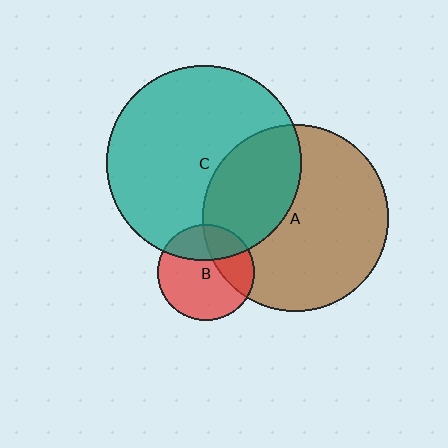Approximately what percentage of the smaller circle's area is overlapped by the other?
Approximately 30%.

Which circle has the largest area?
Circle C (teal).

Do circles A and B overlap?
Yes.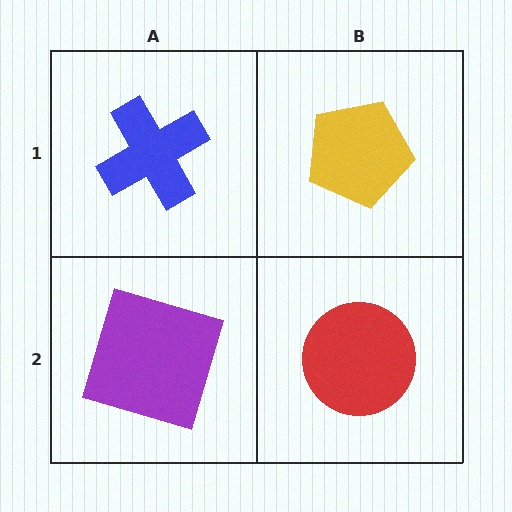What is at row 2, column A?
A purple square.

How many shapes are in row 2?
2 shapes.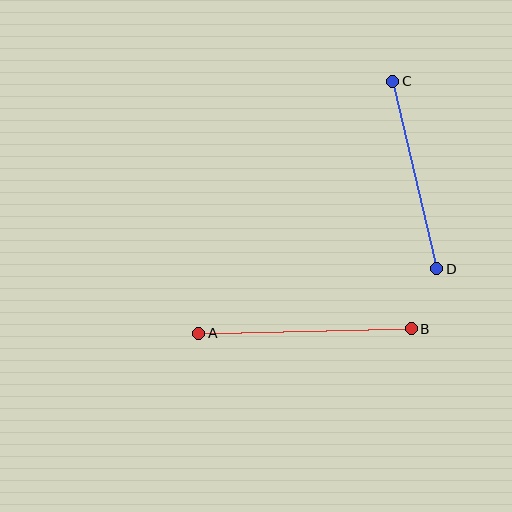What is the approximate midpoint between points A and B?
The midpoint is at approximately (305, 331) pixels.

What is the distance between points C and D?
The distance is approximately 192 pixels.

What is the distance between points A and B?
The distance is approximately 213 pixels.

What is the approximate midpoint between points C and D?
The midpoint is at approximately (415, 175) pixels.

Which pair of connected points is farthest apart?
Points A and B are farthest apart.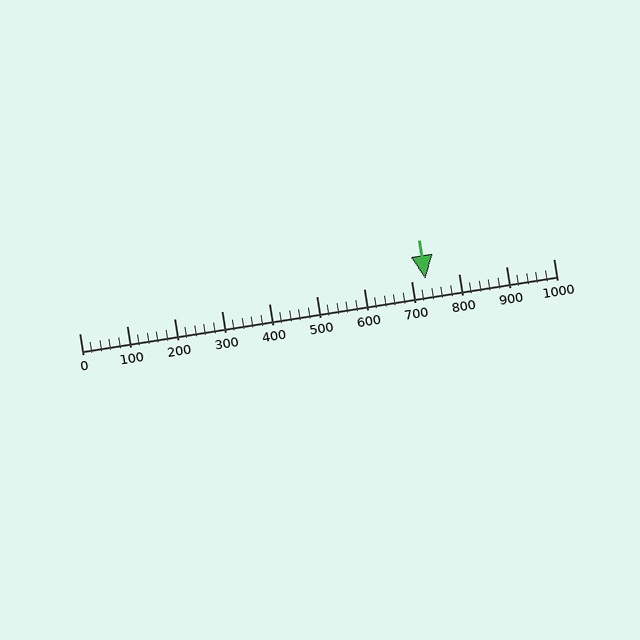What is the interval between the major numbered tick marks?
The major tick marks are spaced 100 units apart.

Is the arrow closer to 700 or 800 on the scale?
The arrow is closer to 700.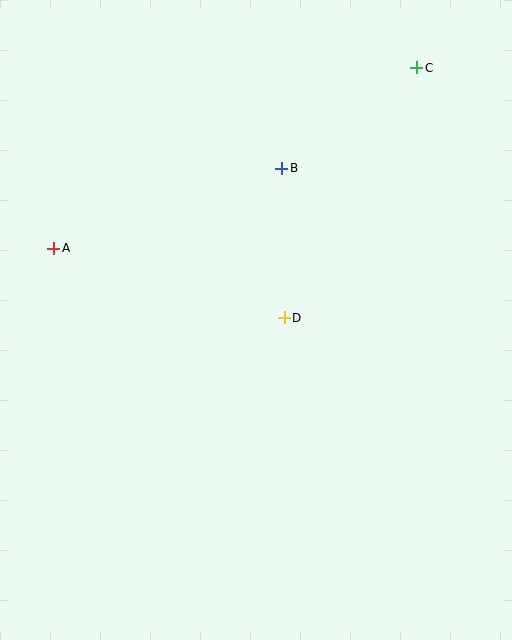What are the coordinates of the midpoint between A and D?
The midpoint between A and D is at (169, 283).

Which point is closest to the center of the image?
Point D at (284, 318) is closest to the center.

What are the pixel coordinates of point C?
Point C is at (417, 68).